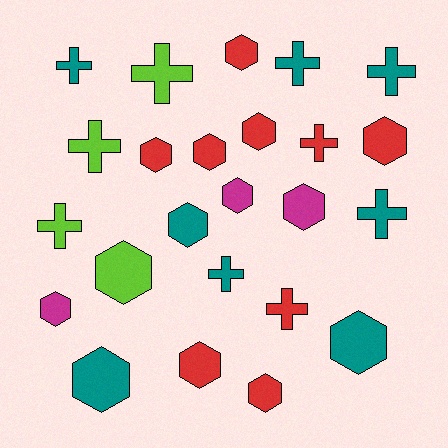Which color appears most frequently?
Red, with 9 objects.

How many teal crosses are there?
There are 5 teal crosses.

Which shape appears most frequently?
Hexagon, with 14 objects.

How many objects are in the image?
There are 24 objects.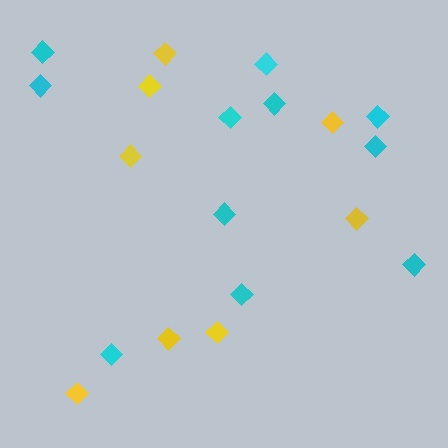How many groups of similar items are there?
There are 2 groups: one group of yellow diamonds (8) and one group of cyan diamonds (11).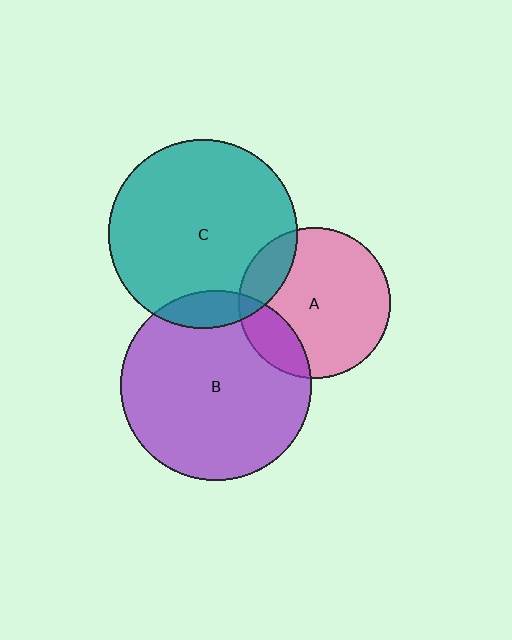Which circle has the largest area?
Circle B (purple).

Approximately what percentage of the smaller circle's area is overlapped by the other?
Approximately 15%.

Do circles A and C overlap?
Yes.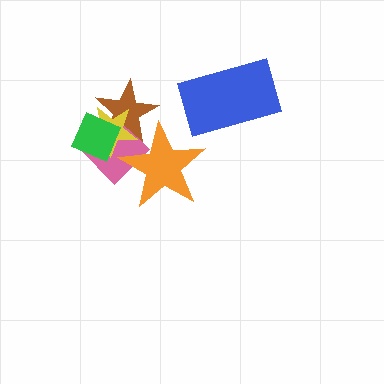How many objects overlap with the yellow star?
4 objects overlap with the yellow star.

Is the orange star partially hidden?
Yes, it is partially covered by another shape.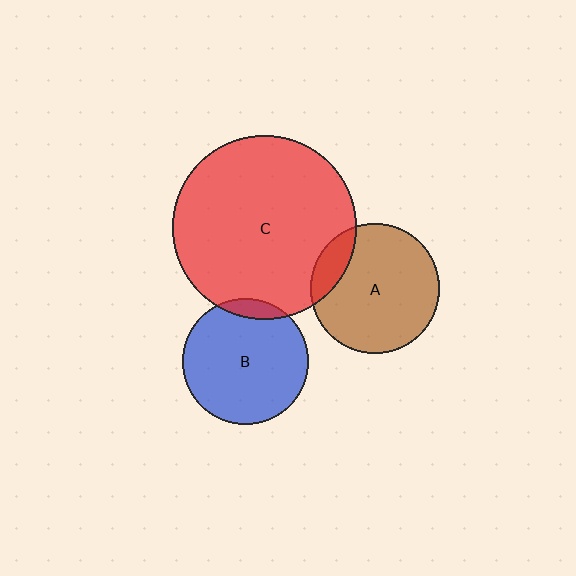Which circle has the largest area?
Circle C (red).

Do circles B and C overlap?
Yes.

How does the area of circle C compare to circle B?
Approximately 2.1 times.